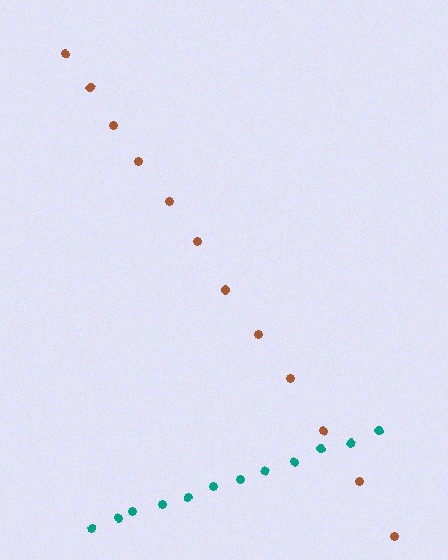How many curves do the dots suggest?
There are 2 distinct paths.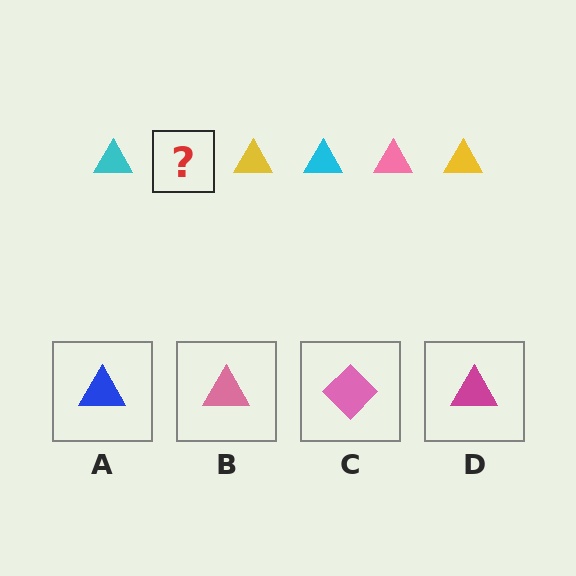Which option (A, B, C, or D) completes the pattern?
B.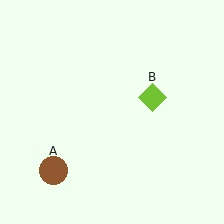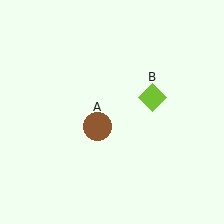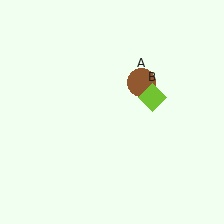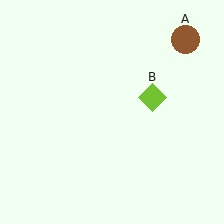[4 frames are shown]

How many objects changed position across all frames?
1 object changed position: brown circle (object A).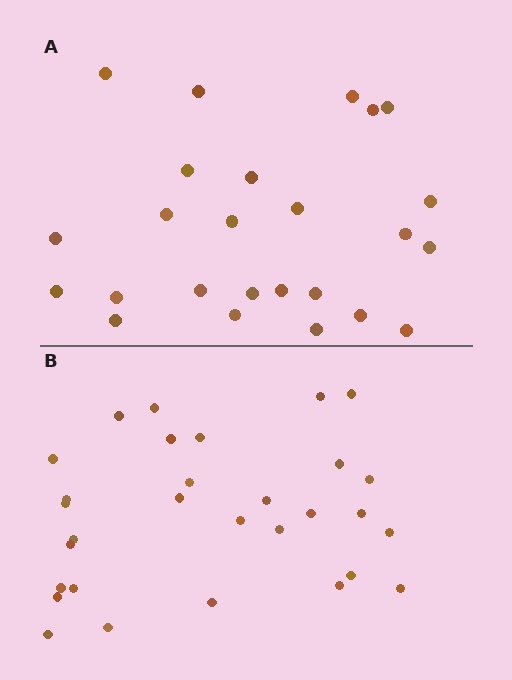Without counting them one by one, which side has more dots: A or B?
Region B (the bottom region) has more dots.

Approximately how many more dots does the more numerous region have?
Region B has about 5 more dots than region A.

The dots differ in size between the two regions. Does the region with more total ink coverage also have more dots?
No. Region A has more total ink coverage because its dots are larger, but region B actually contains more individual dots. Total area can be misleading — the number of items is what matters here.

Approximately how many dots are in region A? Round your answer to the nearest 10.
About 20 dots. (The exact count is 25, which rounds to 20.)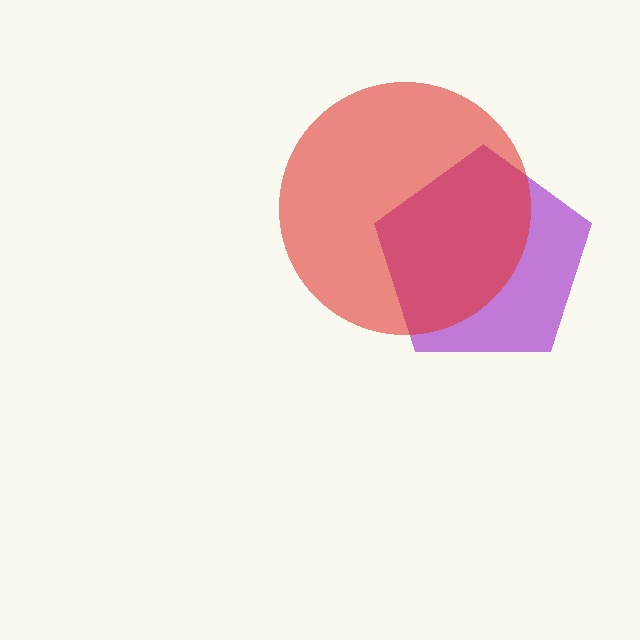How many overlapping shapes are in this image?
There are 2 overlapping shapes in the image.